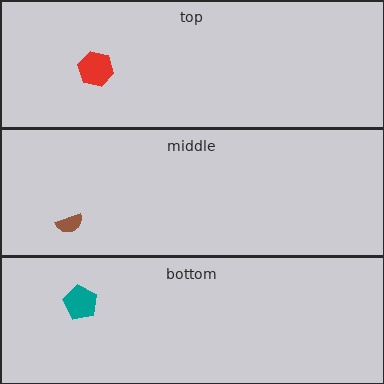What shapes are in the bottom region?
The teal pentagon.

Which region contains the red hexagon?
The top region.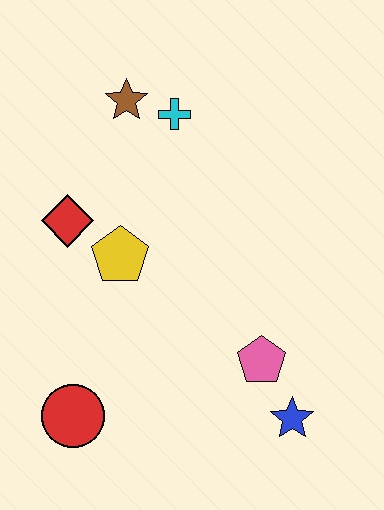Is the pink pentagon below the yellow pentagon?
Yes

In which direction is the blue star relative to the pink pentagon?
The blue star is below the pink pentagon.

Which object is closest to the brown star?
The cyan cross is closest to the brown star.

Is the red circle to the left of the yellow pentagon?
Yes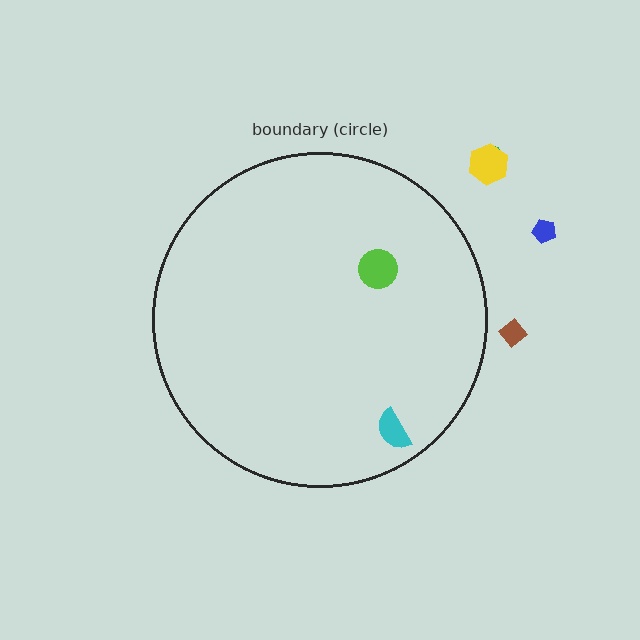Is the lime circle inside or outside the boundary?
Inside.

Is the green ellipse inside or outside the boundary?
Outside.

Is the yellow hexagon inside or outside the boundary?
Outside.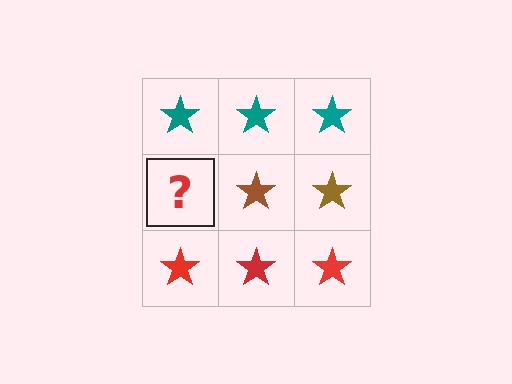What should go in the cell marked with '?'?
The missing cell should contain a brown star.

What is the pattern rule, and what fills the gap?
The rule is that each row has a consistent color. The gap should be filled with a brown star.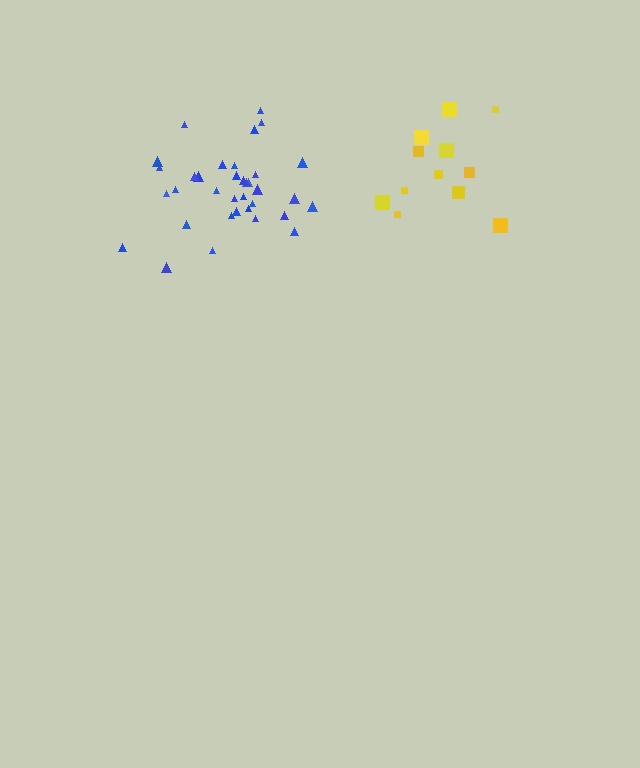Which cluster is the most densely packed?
Blue.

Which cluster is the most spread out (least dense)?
Yellow.